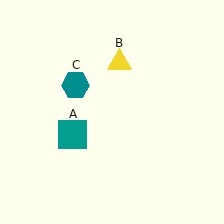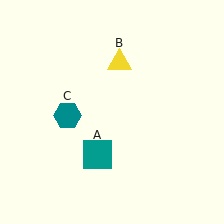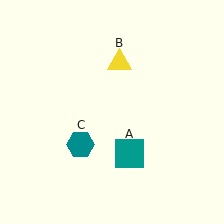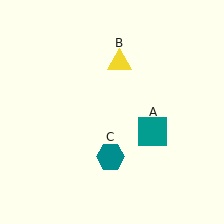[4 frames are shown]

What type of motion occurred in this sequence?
The teal square (object A), teal hexagon (object C) rotated counterclockwise around the center of the scene.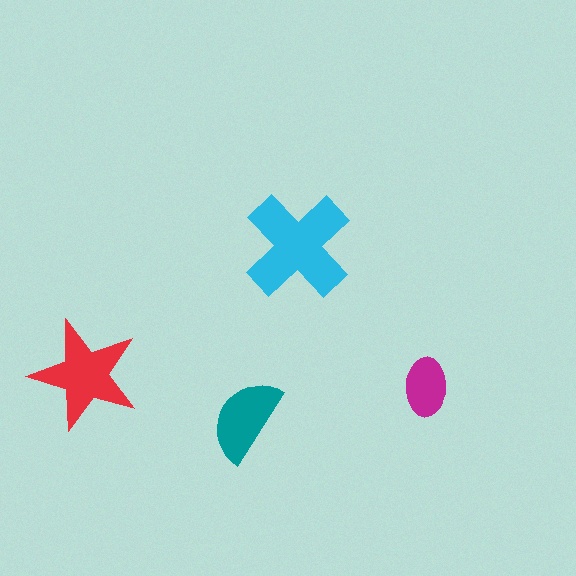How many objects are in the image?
There are 4 objects in the image.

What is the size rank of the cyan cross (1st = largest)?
1st.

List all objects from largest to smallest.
The cyan cross, the red star, the teal semicircle, the magenta ellipse.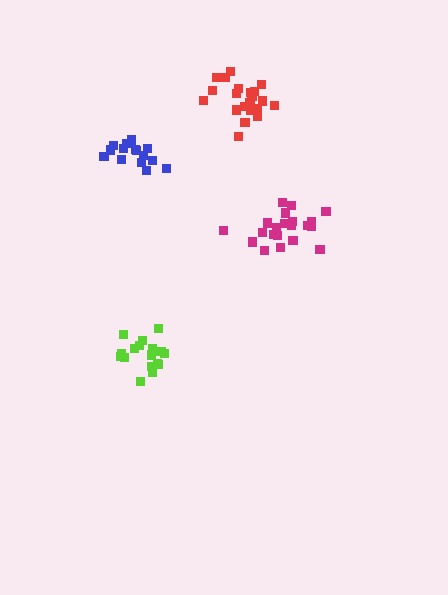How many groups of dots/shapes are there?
There are 4 groups.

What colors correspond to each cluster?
The clusters are colored: magenta, lime, red, blue.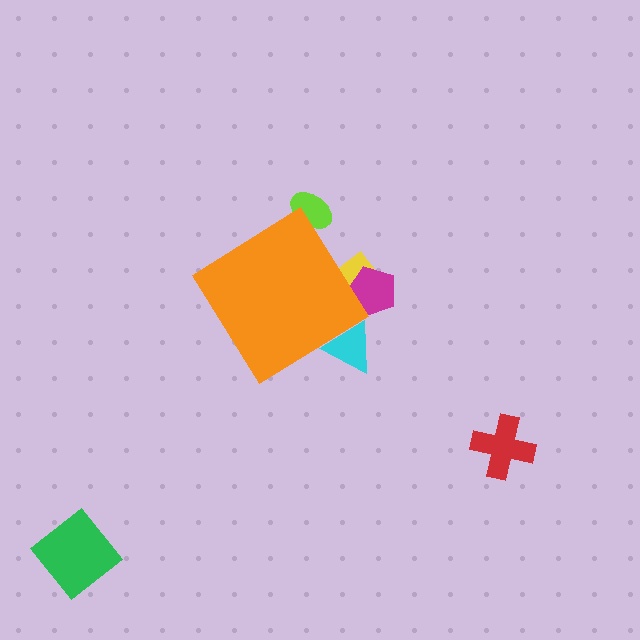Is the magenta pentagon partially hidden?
Yes, the magenta pentagon is partially hidden behind the orange diamond.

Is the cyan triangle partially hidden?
Yes, the cyan triangle is partially hidden behind the orange diamond.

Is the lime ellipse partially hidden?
Yes, the lime ellipse is partially hidden behind the orange diamond.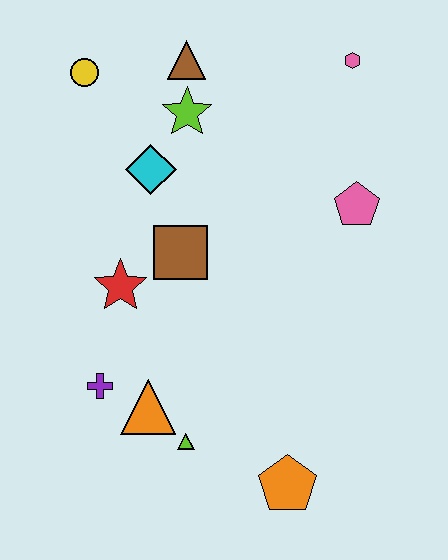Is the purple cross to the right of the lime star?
No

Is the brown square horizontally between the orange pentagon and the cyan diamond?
Yes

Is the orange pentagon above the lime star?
No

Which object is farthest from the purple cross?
The pink hexagon is farthest from the purple cross.